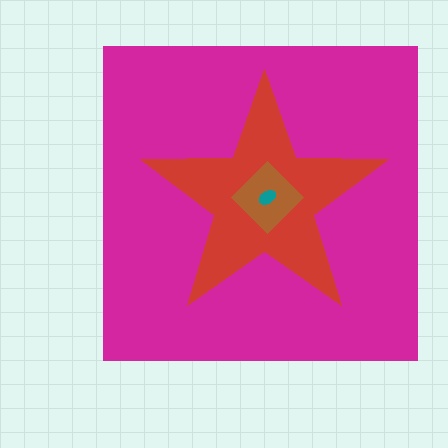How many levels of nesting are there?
4.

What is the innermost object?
The teal ellipse.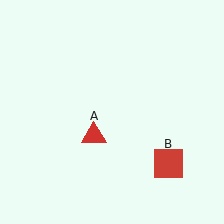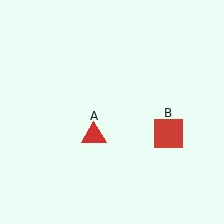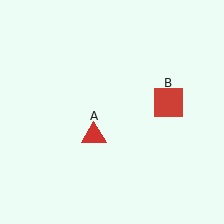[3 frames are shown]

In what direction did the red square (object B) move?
The red square (object B) moved up.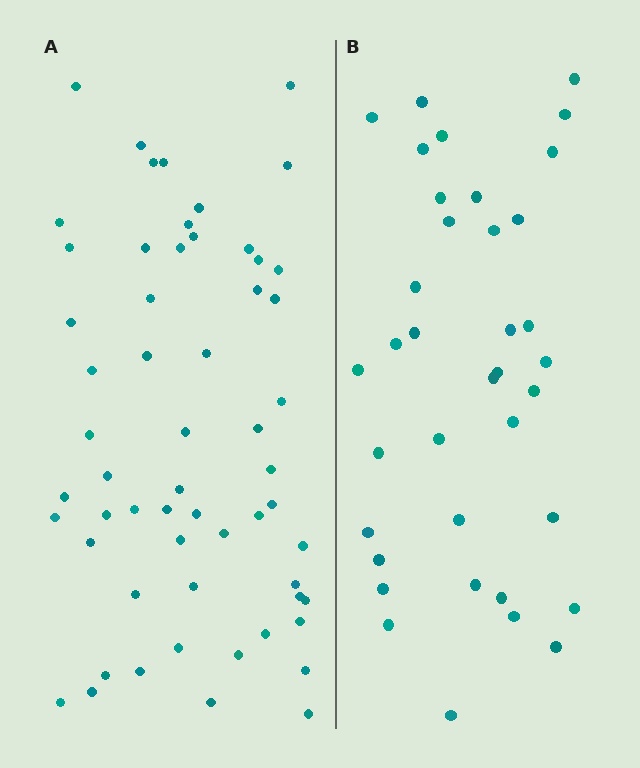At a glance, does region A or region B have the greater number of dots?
Region A (the left region) has more dots.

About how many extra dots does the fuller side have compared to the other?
Region A has approximately 20 more dots than region B.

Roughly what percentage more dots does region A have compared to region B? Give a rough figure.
About 55% more.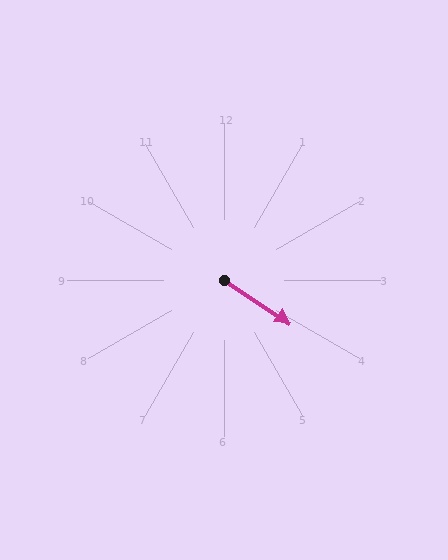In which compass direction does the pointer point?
Southeast.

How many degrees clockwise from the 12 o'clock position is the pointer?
Approximately 123 degrees.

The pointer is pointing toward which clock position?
Roughly 4 o'clock.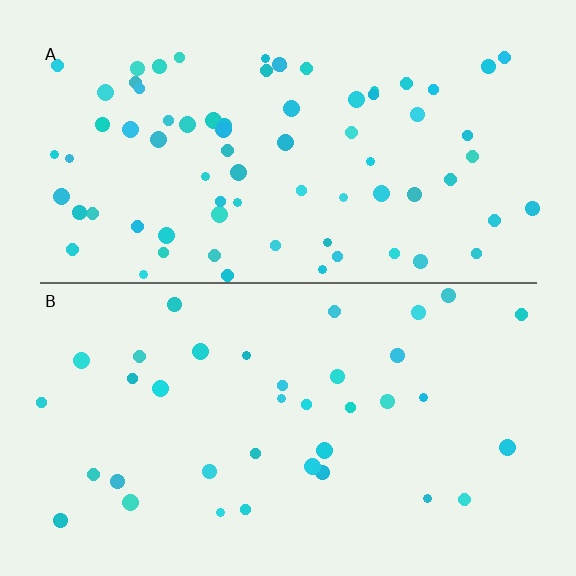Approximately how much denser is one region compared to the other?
Approximately 2.0× — region A over region B.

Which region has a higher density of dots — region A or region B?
A (the top).